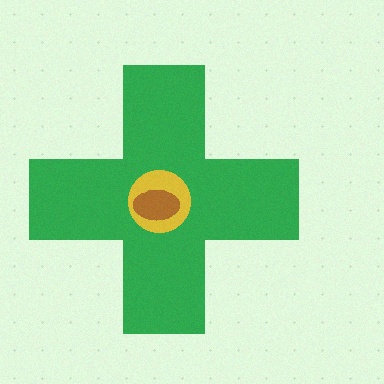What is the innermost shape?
The brown ellipse.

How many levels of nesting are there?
3.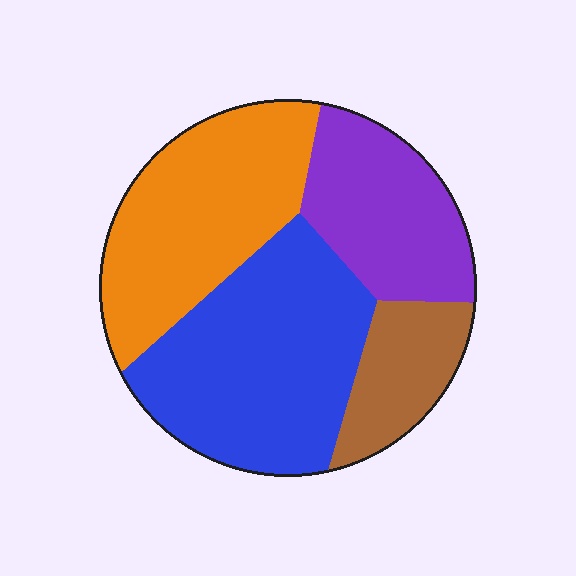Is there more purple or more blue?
Blue.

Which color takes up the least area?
Brown, at roughly 15%.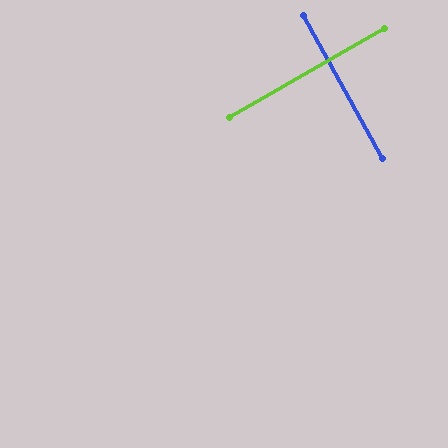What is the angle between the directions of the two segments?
Approximately 89 degrees.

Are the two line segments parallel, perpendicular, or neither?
Perpendicular — they meet at approximately 89°.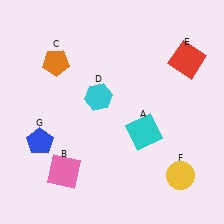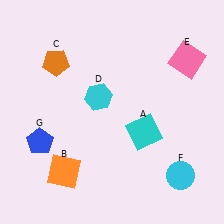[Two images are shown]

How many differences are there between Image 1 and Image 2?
There are 3 differences between the two images.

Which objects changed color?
B changed from pink to orange. E changed from red to pink. F changed from yellow to cyan.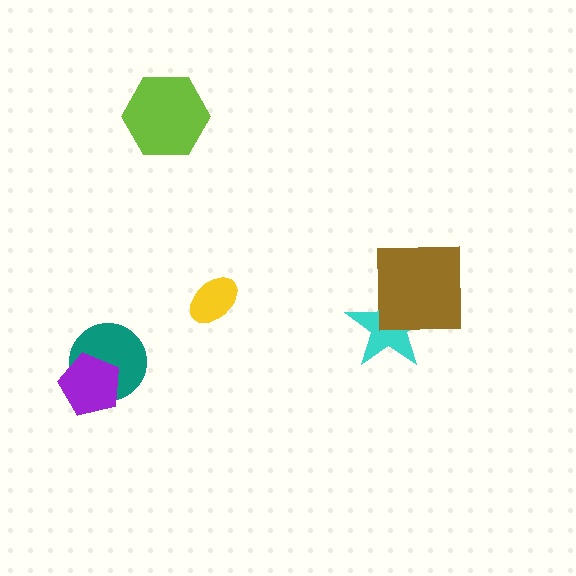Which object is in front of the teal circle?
The purple pentagon is in front of the teal circle.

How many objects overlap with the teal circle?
1 object overlaps with the teal circle.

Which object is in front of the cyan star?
The brown square is in front of the cyan star.